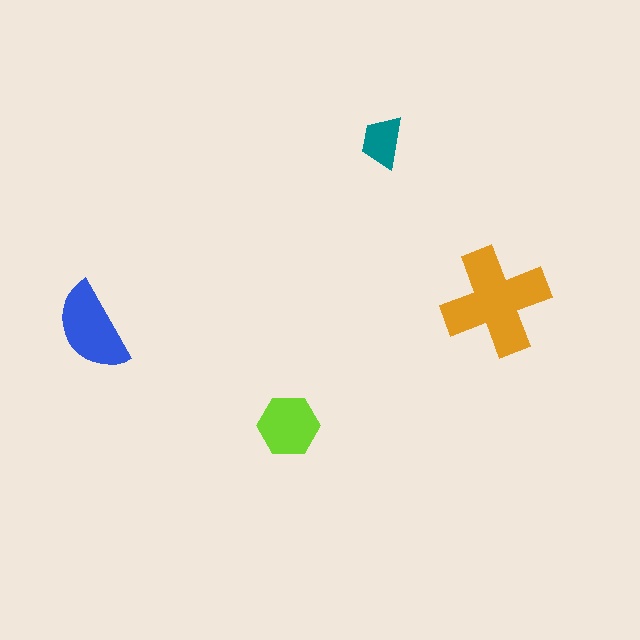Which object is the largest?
The orange cross.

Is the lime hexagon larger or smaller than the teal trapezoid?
Larger.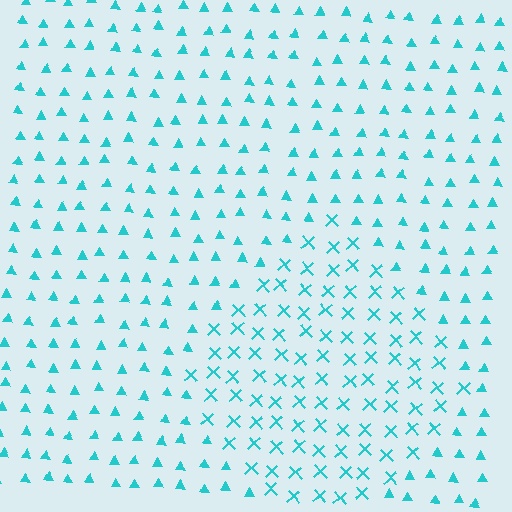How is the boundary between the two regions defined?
The boundary is defined by a change in element shape: X marks inside vs. triangles outside. All elements share the same color and spacing.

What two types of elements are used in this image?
The image uses X marks inside the diamond region and triangles outside it.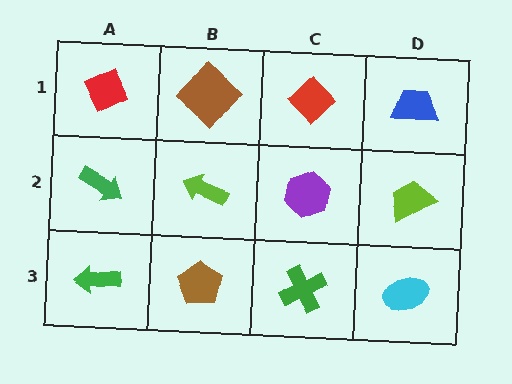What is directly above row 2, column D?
A blue trapezoid.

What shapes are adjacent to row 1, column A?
A green arrow (row 2, column A), a brown diamond (row 1, column B).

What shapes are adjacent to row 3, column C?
A purple hexagon (row 2, column C), a brown pentagon (row 3, column B), a cyan ellipse (row 3, column D).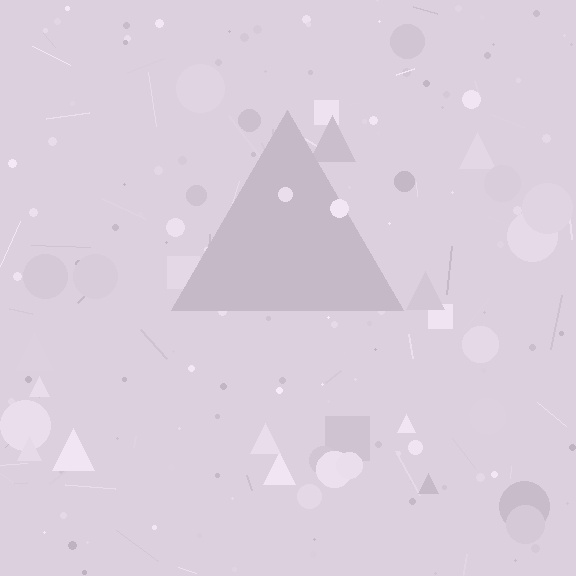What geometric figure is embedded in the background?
A triangle is embedded in the background.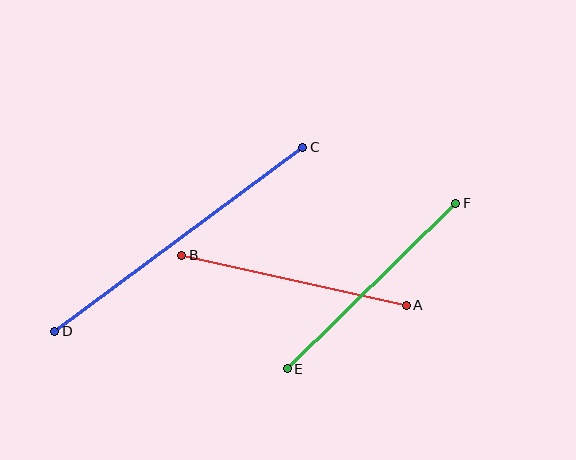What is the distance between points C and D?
The distance is approximately 309 pixels.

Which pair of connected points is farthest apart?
Points C and D are farthest apart.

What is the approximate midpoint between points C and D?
The midpoint is at approximately (179, 239) pixels.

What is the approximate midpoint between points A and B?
The midpoint is at approximately (294, 280) pixels.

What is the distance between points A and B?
The distance is approximately 230 pixels.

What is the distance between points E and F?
The distance is approximately 236 pixels.